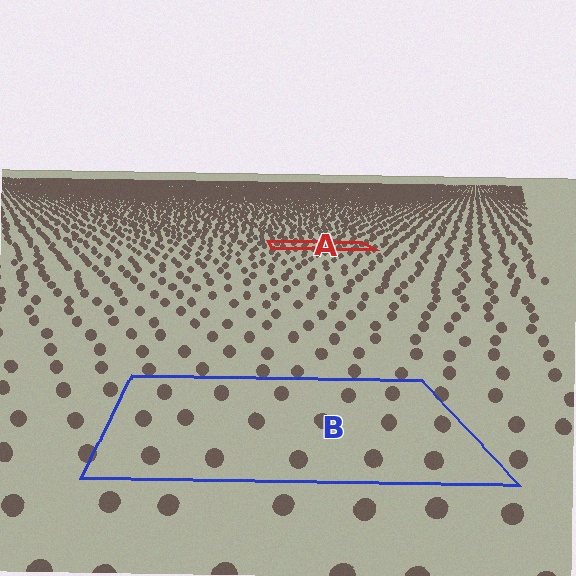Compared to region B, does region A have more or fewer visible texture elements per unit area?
Region A has more texture elements per unit area — they are packed more densely because it is farther away.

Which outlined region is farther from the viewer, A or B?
Region A is farther from the viewer — the texture elements inside it appear smaller and more densely packed.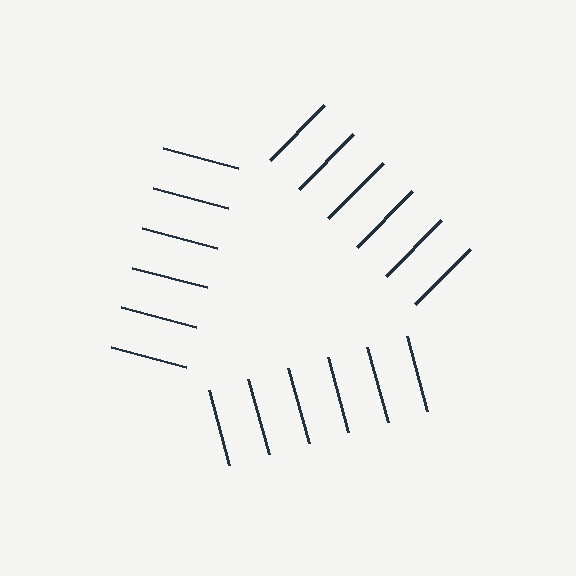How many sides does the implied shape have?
3 sides — the line-ends trace a triangle.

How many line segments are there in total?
18 — 6 along each of the 3 edges.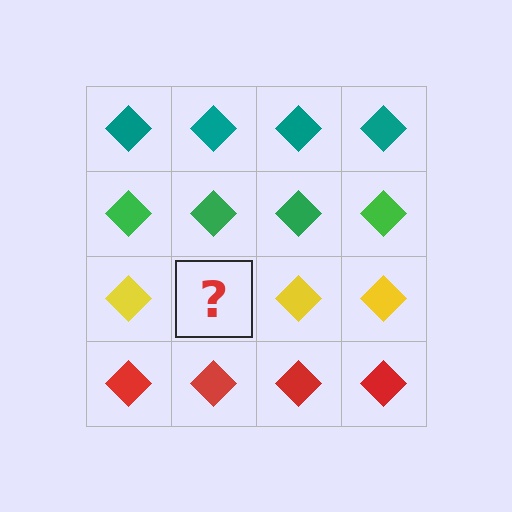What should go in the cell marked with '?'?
The missing cell should contain a yellow diamond.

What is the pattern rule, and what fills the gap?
The rule is that each row has a consistent color. The gap should be filled with a yellow diamond.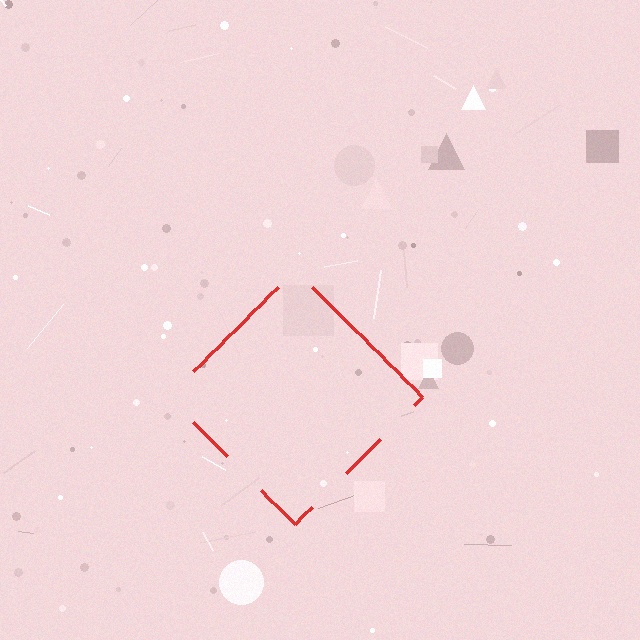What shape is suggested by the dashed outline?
The dashed outline suggests a diamond.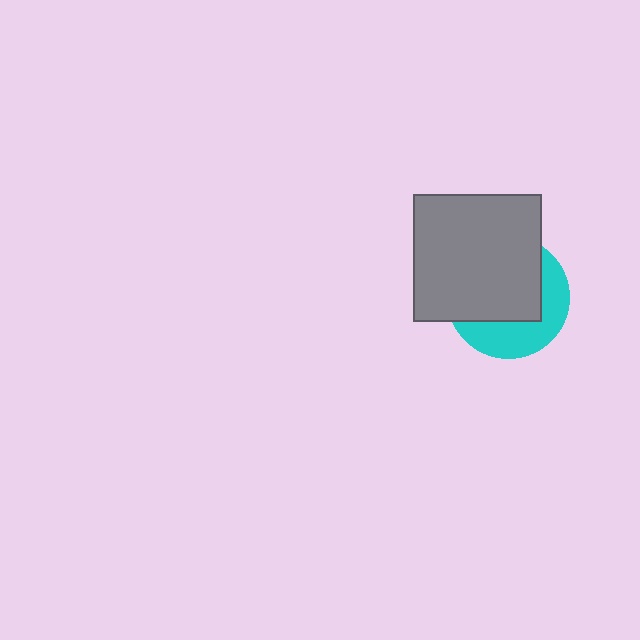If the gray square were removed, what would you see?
You would see the complete cyan circle.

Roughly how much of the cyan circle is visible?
A small part of it is visible (roughly 40%).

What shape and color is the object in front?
The object in front is a gray square.